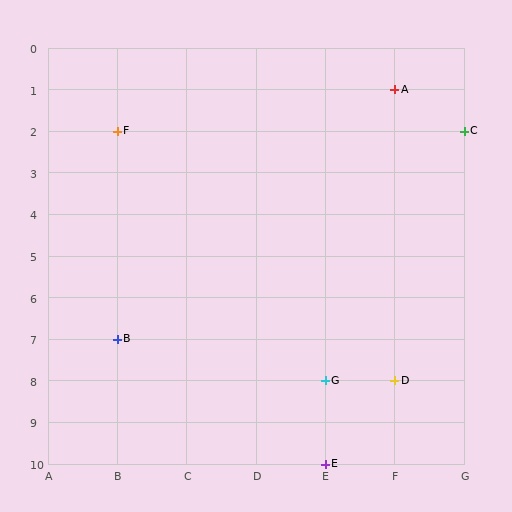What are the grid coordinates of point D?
Point D is at grid coordinates (F, 8).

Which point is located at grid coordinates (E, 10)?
Point E is at (E, 10).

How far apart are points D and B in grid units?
Points D and B are 4 columns and 1 row apart (about 4.1 grid units diagonally).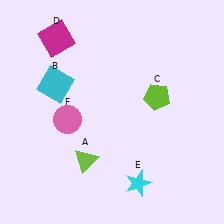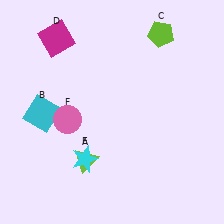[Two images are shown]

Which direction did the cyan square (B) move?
The cyan square (B) moved down.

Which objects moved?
The objects that moved are: the cyan square (B), the lime pentagon (C), the cyan star (E).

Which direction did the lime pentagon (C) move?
The lime pentagon (C) moved up.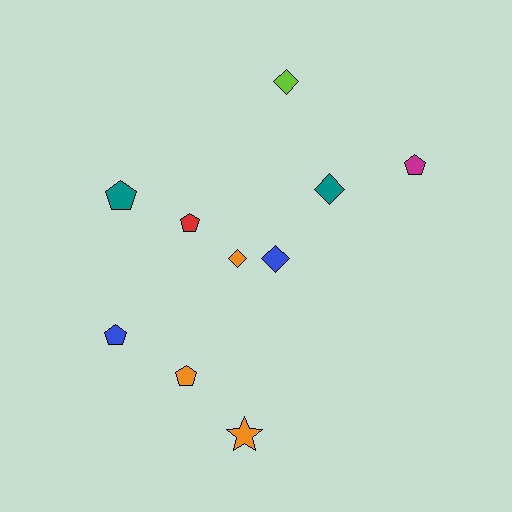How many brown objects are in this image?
There are no brown objects.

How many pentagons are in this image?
There are 5 pentagons.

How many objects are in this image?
There are 10 objects.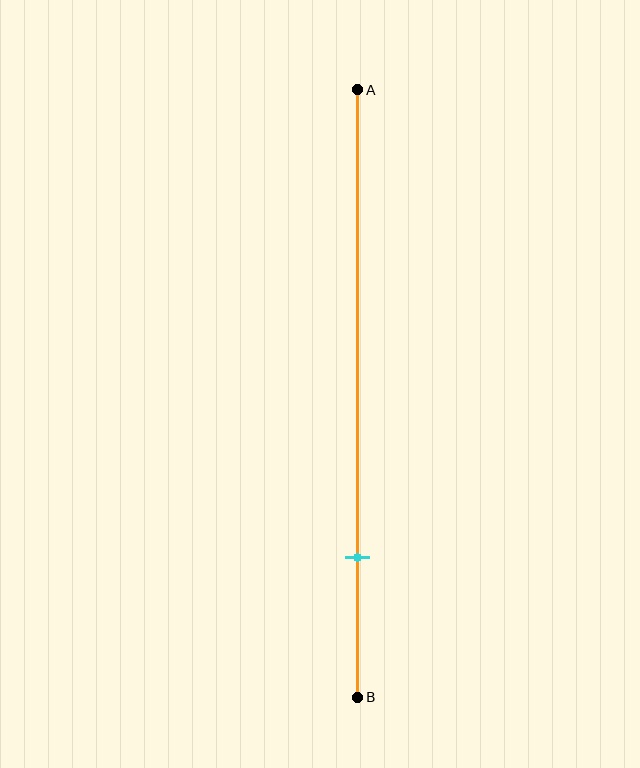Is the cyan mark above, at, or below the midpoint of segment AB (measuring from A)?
The cyan mark is below the midpoint of segment AB.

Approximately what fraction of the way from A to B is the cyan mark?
The cyan mark is approximately 75% of the way from A to B.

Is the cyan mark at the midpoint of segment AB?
No, the mark is at about 75% from A, not at the 50% midpoint.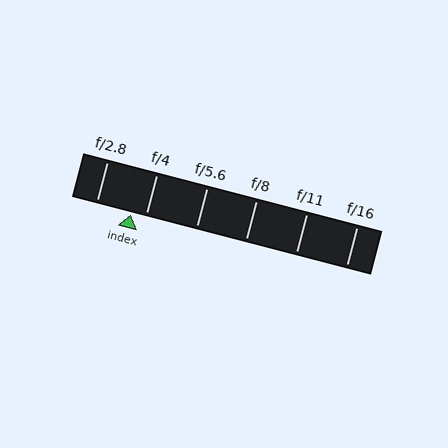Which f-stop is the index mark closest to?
The index mark is closest to f/4.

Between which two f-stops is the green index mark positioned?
The index mark is between f/2.8 and f/4.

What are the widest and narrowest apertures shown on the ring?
The widest aperture shown is f/2.8 and the narrowest is f/16.